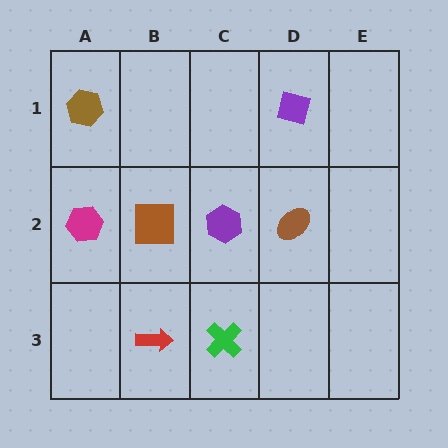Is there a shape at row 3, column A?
No, that cell is empty.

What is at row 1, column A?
A brown hexagon.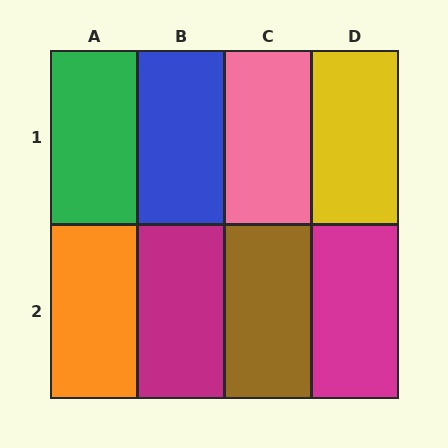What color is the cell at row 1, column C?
Pink.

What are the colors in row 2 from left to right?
Orange, magenta, brown, magenta.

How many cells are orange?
1 cell is orange.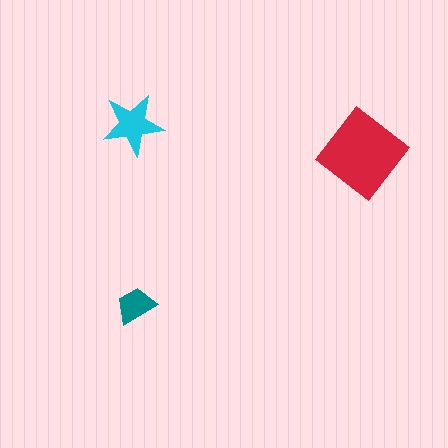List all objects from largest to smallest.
The red diamond, the cyan star, the teal trapezoid.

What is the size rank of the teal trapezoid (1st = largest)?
3rd.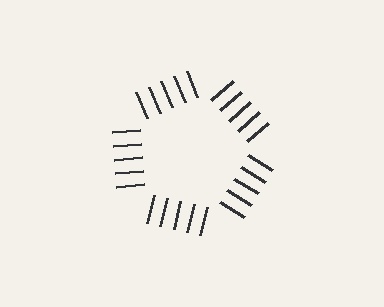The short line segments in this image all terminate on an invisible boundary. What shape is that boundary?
An illusory pentagon — the line segments terminate on its edges but no continuous stroke is drawn.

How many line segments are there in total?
25 — 5 along each of the 5 edges.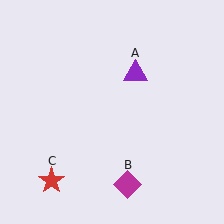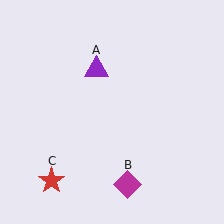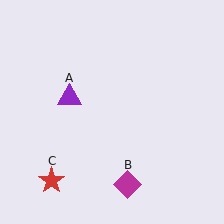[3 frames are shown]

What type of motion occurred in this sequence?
The purple triangle (object A) rotated counterclockwise around the center of the scene.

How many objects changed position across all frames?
1 object changed position: purple triangle (object A).